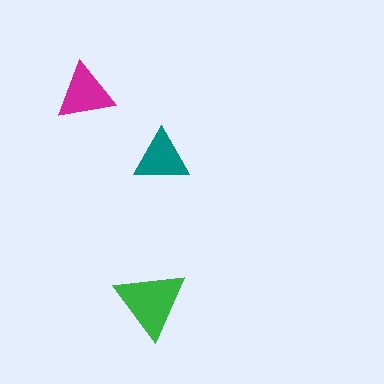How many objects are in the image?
There are 3 objects in the image.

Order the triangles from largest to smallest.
the green one, the magenta one, the teal one.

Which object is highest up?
The magenta triangle is topmost.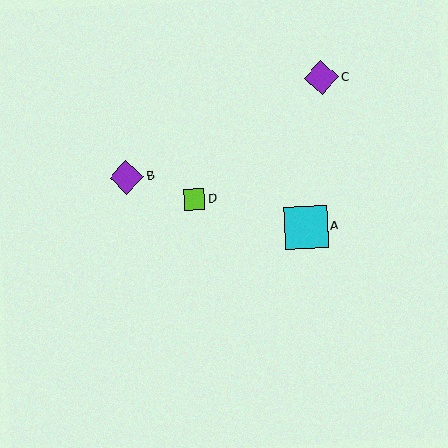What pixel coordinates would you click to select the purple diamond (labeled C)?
Click at (321, 78) to select the purple diamond C.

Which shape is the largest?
The cyan square (labeled A) is the largest.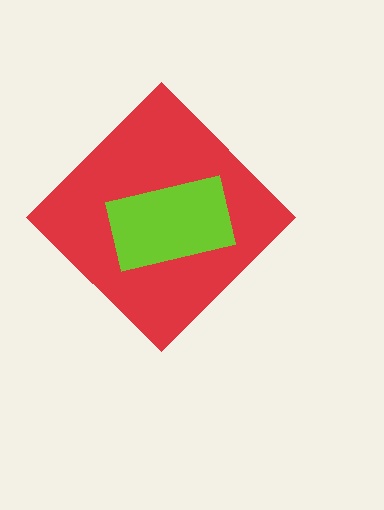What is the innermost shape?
The lime rectangle.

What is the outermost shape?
The red diamond.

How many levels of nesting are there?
2.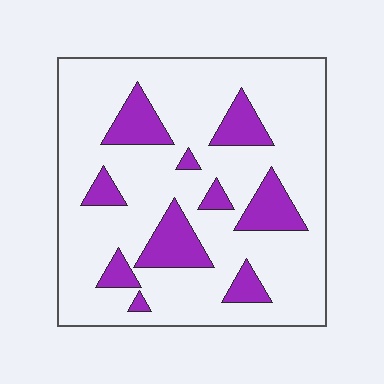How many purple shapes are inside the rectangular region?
10.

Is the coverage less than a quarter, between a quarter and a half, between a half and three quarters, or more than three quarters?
Less than a quarter.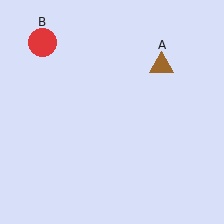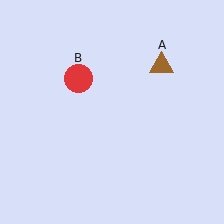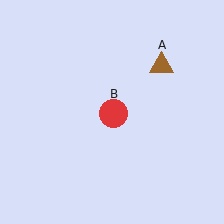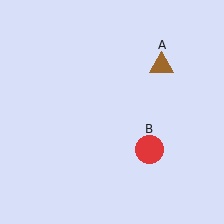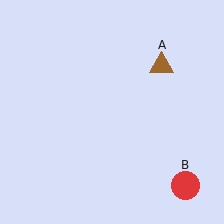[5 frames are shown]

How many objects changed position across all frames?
1 object changed position: red circle (object B).